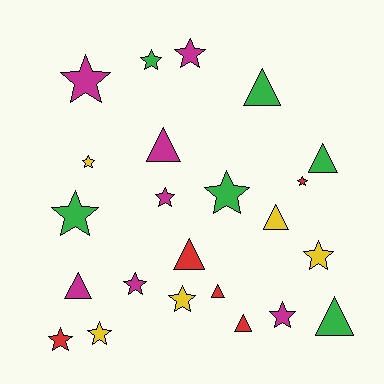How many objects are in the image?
There are 23 objects.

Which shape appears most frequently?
Star, with 14 objects.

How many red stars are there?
There are 2 red stars.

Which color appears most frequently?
Magenta, with 7 objects.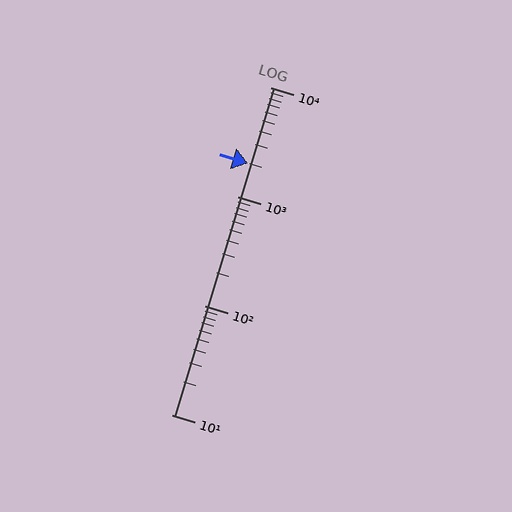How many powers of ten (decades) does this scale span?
The scale spans 3 decades, from 10 to 10000.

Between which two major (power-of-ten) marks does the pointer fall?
The pointer is between 1000 and 10000.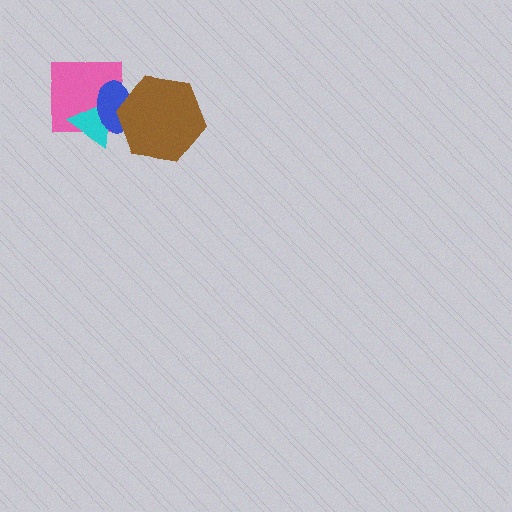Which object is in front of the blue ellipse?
The brown hexagon is in front of the blue ellipse.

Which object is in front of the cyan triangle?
The blue ellipse is in front of the cyan triangle.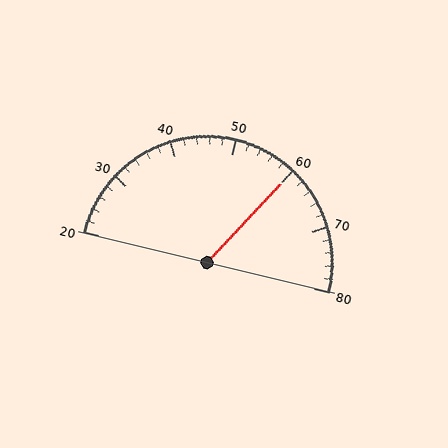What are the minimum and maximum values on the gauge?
The gauge ranges from 20 to 80.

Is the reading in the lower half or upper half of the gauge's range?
The reading is in the upper half of the range (20 to 80).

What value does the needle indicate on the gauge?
The needle indicates approximately 60.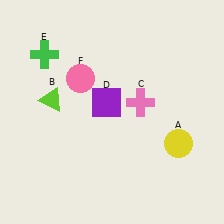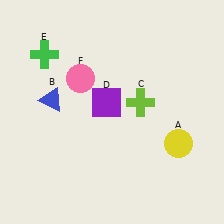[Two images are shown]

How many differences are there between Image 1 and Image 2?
There are 2 differences between the two images.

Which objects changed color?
B changed from lime to blue. C changed from pink to lime.